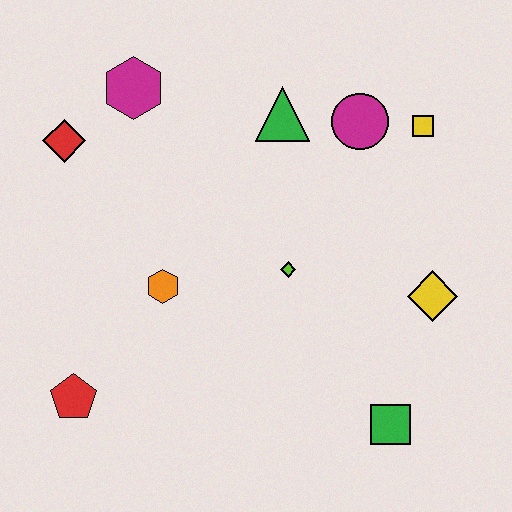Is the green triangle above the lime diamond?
Yes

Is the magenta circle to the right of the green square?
No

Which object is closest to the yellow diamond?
The green square is closest to the yellow diamond.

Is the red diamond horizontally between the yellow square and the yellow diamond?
No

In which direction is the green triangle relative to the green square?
The green triangle is above the green square.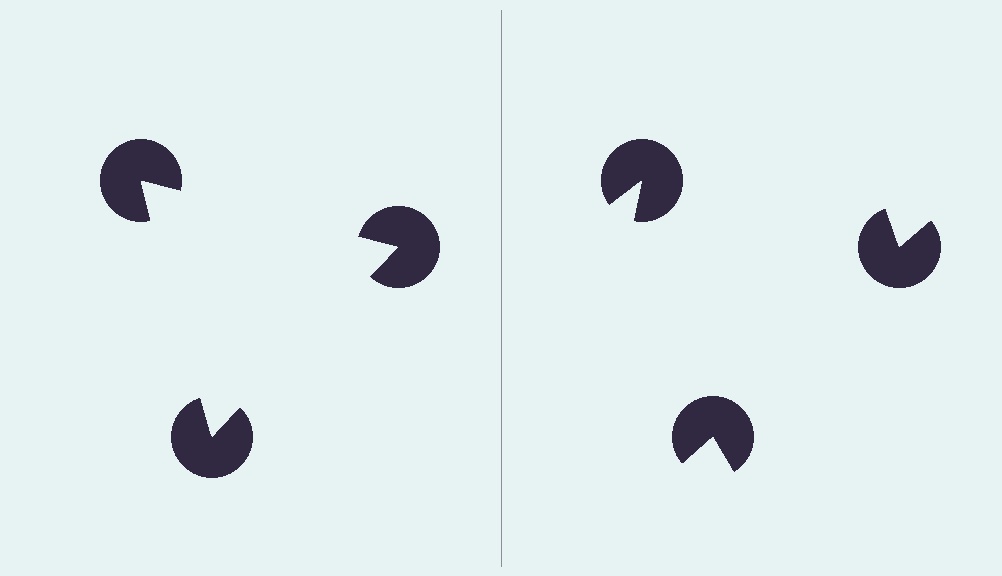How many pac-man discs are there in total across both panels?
6 — 3 on each side.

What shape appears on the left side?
An illusory triangle.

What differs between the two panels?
The pac-man discs are positioned identically on both sides; only the wedge orientations differ. On the left they align to a triangle; on the right they are misaligned.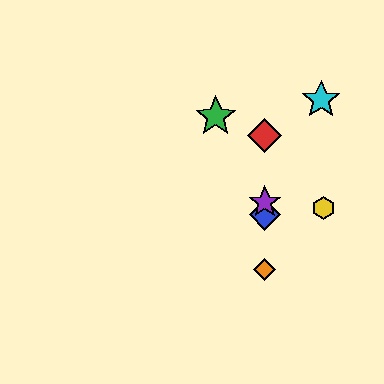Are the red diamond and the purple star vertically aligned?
Yes, both are at x≈265.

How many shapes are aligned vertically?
4 shapes (the red diamond, the blue diamond, the purple star, the orange diamond) are aligned vertically.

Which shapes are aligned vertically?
The red diamond, the blue diamond, the purple star, the orange diamond are aligned vertically.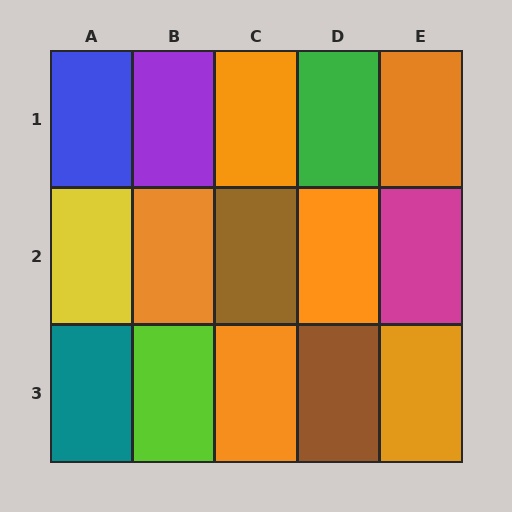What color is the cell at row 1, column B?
Purple.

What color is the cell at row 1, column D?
Green.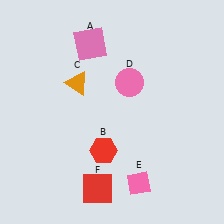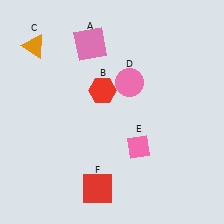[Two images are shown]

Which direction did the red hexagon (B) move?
The red hexagon (B) moved up.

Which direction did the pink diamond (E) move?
The pink diamond (E) moved up.